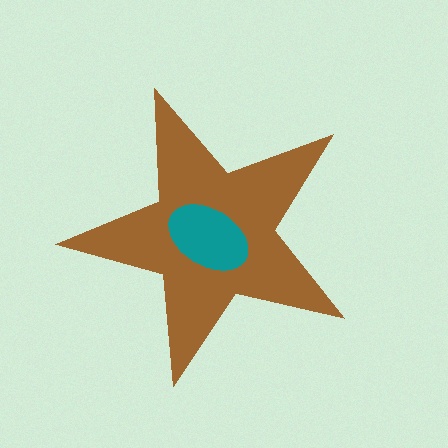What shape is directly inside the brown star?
The teal ellipse.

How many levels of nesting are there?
2.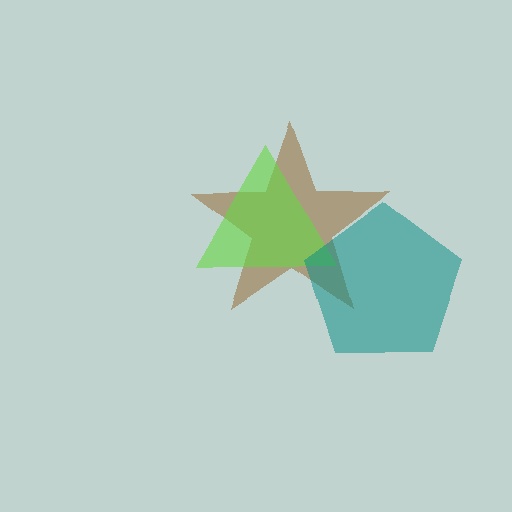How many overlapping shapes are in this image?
There are 3 overlapping shapes in the image.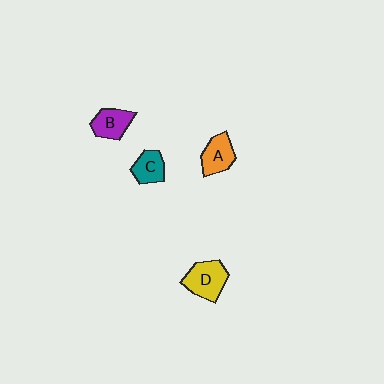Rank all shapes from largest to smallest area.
From largest to smallest: D (yellow), A (orange), B (purple), C (teal).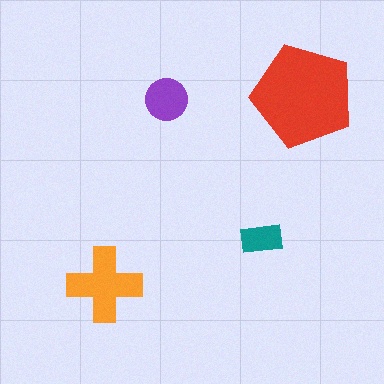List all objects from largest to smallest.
The red pentagon, the orange cross, the purple circle, the teal rectangle.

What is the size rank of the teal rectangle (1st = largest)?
4th.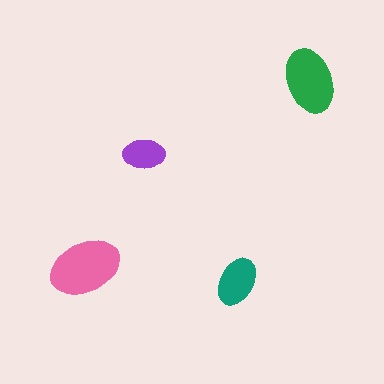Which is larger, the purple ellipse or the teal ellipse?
The teal one.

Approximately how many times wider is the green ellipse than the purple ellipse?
About 1.5 times wider.